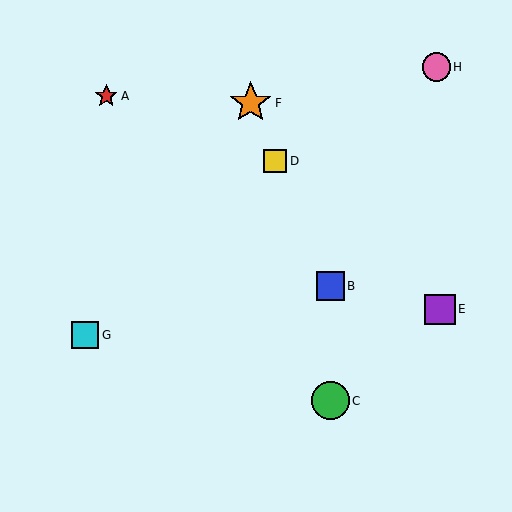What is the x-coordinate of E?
Object E is at x≈440.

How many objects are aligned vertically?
2 objects (B, C) are aligned vertically.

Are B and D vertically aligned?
No, B is at x≈330 and D is at x≈275.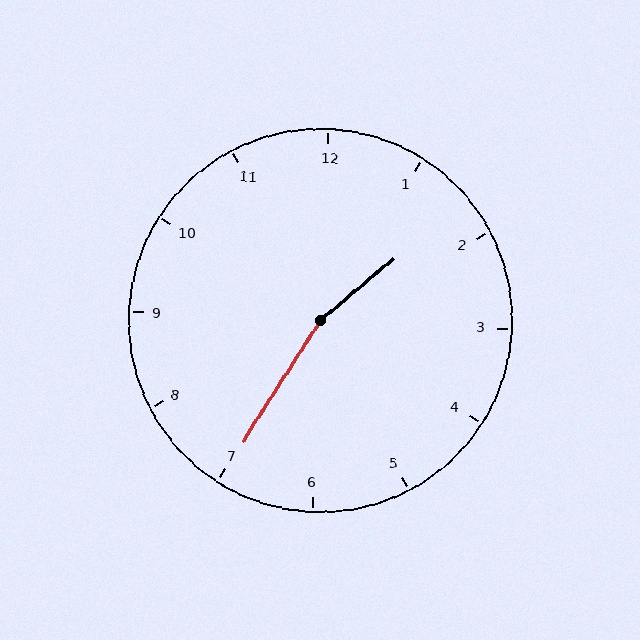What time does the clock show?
1:35.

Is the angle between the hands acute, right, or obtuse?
It is obtuse.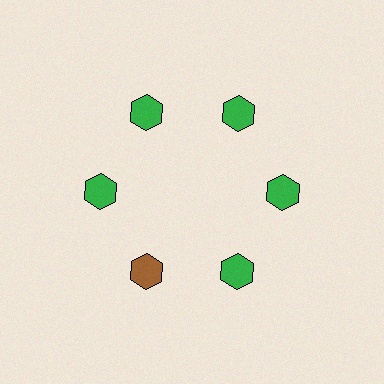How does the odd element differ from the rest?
It has a different color: brown instead of green.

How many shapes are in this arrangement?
There are 6 shapes arranged in a ring pattern.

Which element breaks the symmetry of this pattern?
The brown hexagon at roughly the 7 o'clock position breaks the symmetry. All other shapes are green hexagons.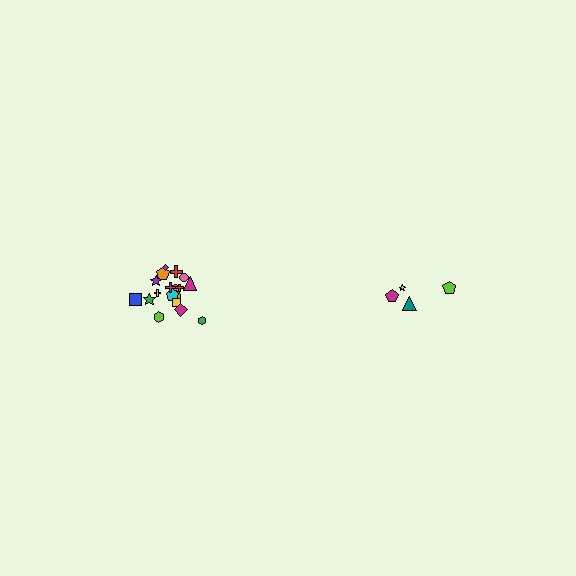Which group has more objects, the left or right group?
The left group.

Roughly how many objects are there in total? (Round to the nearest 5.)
Roughly 20 objects in total.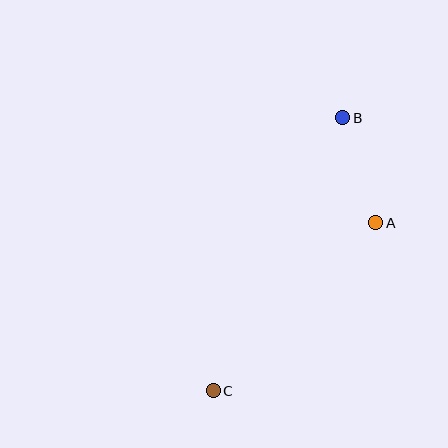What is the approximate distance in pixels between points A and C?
The distance between A and C is approximately 234 pixels.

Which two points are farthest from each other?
Points B and C are farthest from each other.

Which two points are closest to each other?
Points A and B are closest to each other.